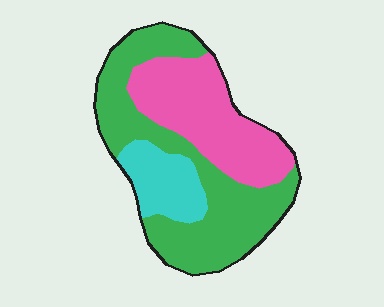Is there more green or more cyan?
Green.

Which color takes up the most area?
Green, at roughly 50%.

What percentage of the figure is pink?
Pink covers about 35% of the figure.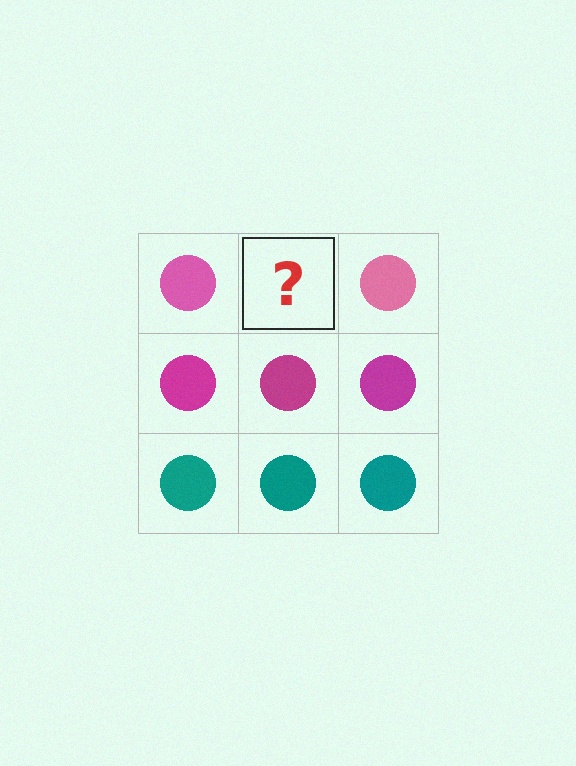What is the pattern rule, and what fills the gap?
The rule is that each row has a consistent color. The gap should be filled with a pink circle.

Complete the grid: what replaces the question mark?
The question mark should be replaced with a pink circle.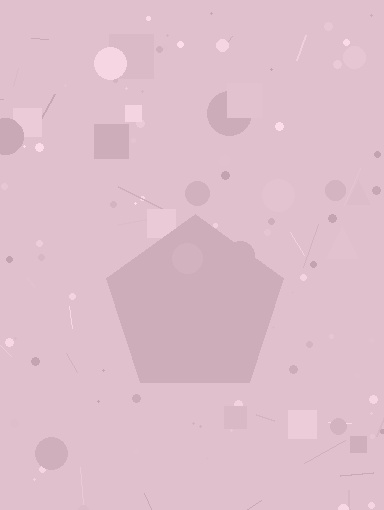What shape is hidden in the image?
A pentagon is hidden in the image.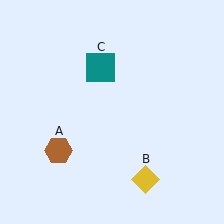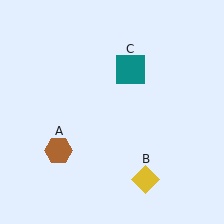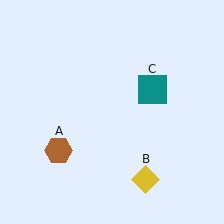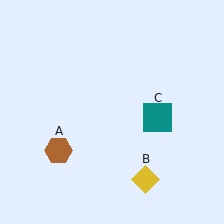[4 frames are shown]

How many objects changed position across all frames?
1 object changed position: teal square (object C).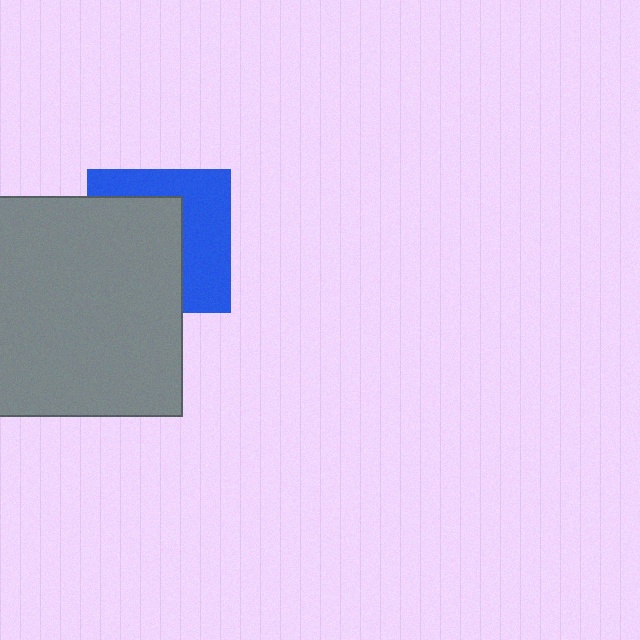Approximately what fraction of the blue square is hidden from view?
Roughly 55% of the blue square is hidden behind the gray rectangle.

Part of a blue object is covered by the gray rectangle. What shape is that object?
It is a square.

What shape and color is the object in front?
The object in front is a gray rectangle.